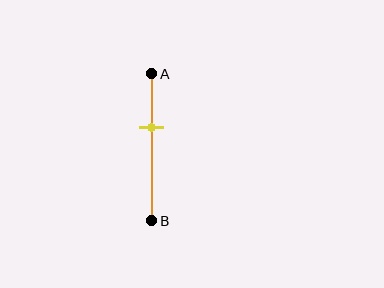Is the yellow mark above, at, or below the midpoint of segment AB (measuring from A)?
The yellow mark is above the midpoint of segment AB.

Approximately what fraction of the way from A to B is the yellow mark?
The yellow mark is approximately 35% of the way from A to B.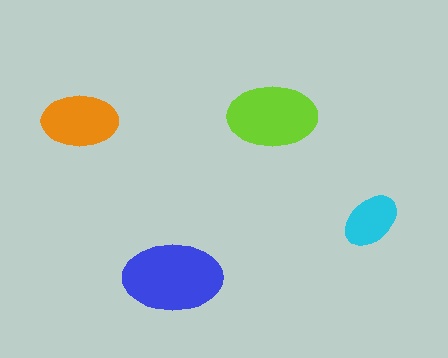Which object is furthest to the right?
The cyan ellipse is rightmost.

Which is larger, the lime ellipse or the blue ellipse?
The blue one.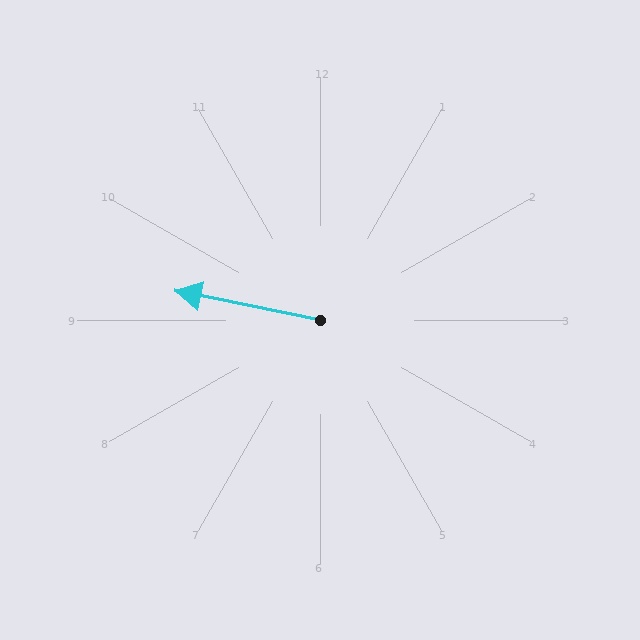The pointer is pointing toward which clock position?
Roughly 9 o'clock.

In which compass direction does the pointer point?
West.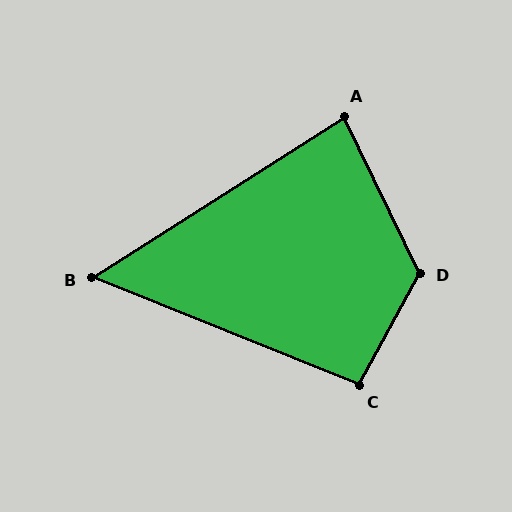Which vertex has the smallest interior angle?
B, at approximately 55 degrees.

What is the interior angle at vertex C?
Approximately 97 degrees (obtuse).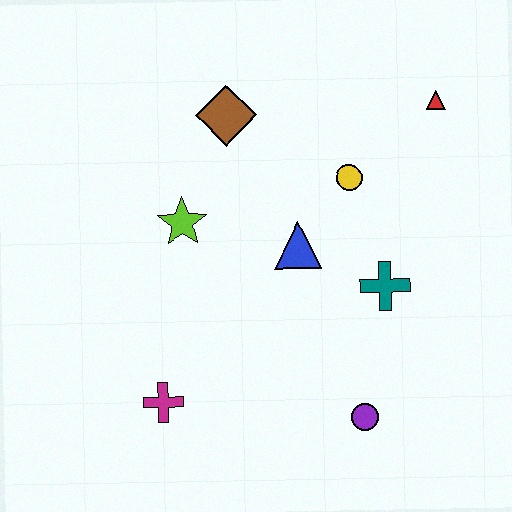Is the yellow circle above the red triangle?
No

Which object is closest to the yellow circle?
The blue triangle is closest to the yellow circle.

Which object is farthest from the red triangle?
The magenta cross is farthest from the red triangle.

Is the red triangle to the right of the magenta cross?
Yes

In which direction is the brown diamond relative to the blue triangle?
The brown diamond is above the blue triangle.